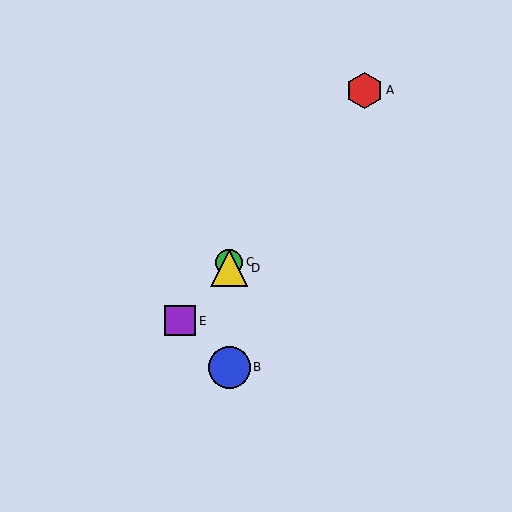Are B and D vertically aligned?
Yes, both are at x≈229.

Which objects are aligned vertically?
Objects B, C, D are aligned vertically.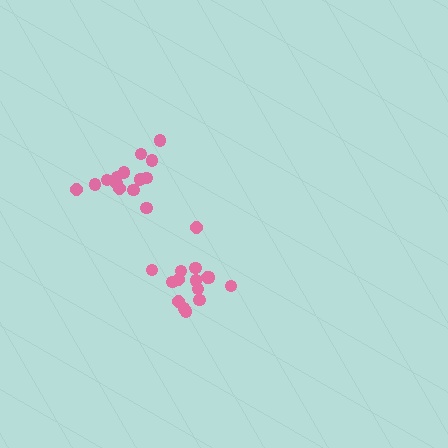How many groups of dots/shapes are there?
There are 2 groups.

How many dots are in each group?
Group 1: 15 dots, Group 2: 14 dots (29 total).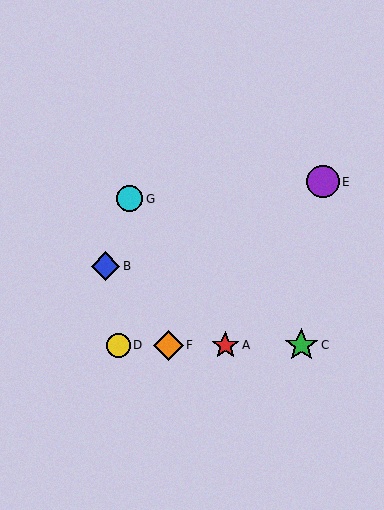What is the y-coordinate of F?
Object F is at y≈345.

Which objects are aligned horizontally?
Objects A, C, D, F are aligned horizontally.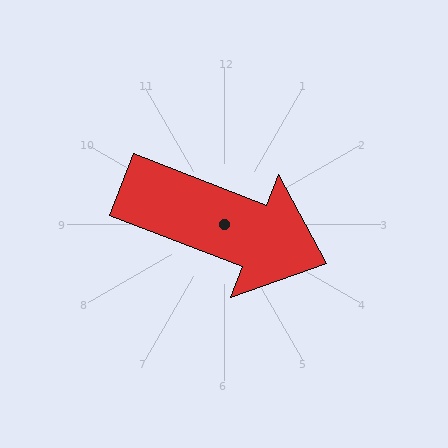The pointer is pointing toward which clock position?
Roughly 4 o'clock.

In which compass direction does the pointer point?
East.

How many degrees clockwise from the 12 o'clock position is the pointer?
Approximately 111 degrees.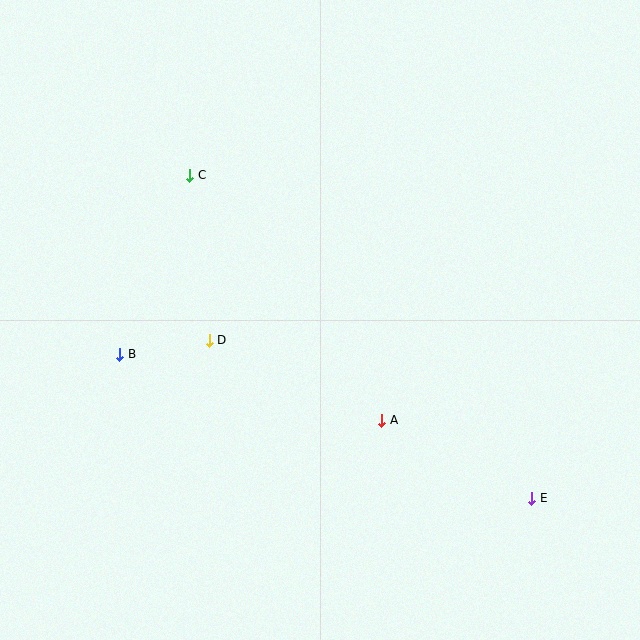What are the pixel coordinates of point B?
Point B is at (120, 354).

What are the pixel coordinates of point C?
Point C is at (190, 175).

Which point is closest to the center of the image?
Point D at (209, 340) is closest to the center.